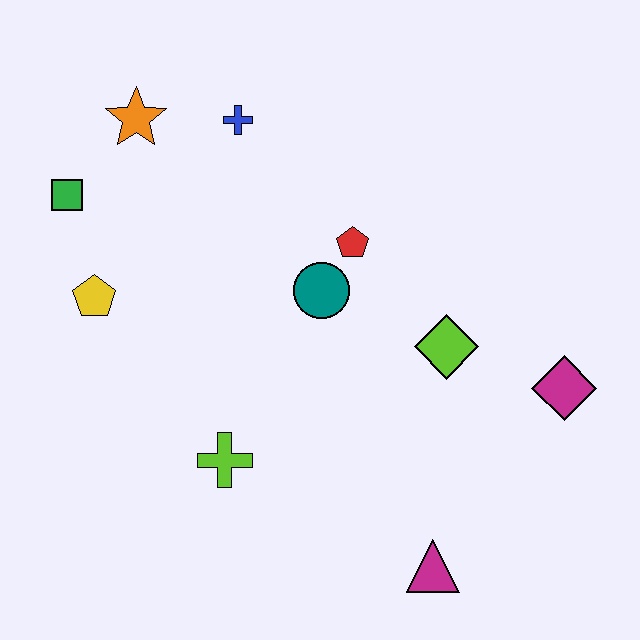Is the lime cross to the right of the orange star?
Yes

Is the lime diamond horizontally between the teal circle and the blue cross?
No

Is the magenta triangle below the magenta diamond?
Yes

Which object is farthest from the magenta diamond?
The green square is farthest from the magenta diamond.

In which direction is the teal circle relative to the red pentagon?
The teal circle is below the red pentagon.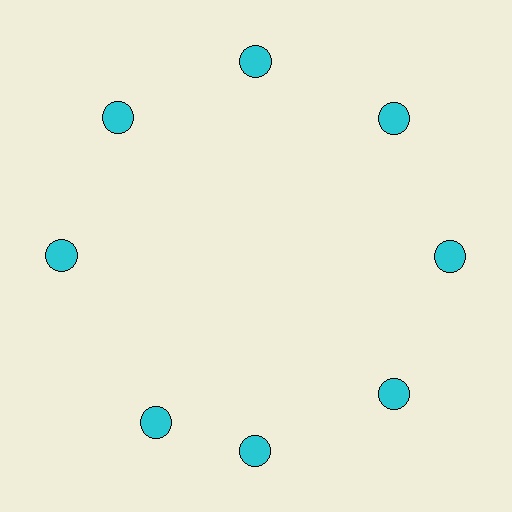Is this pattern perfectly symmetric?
No. The 8 cyan circles are arranged in a ring, but one element near the 8 o'clock position is rotated out of alignment along the ring, breaking the 8-fold rotational symmetry.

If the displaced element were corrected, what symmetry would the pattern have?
It would have 8-fold rotational symmetry — the pattern would map onto itself every 45 degrees.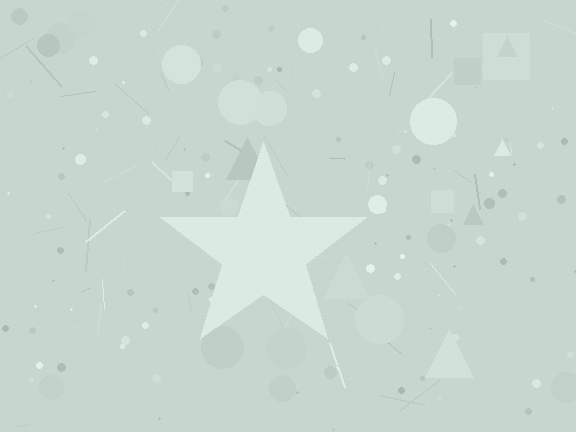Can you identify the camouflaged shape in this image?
The camouflaged shape is a star.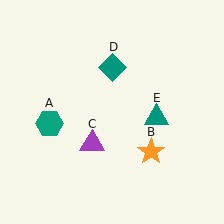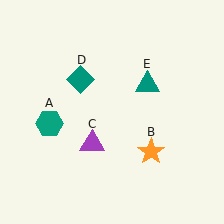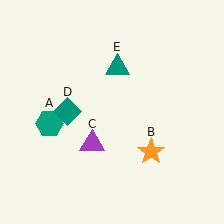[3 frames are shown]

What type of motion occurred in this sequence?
The teal diamond (object D), teal triangle (object E) rotated counterclockwise around the center of the scene.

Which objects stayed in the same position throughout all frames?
Teal hexagon (object A) and orange star (object B) and purple triangle (object C) remained stationary.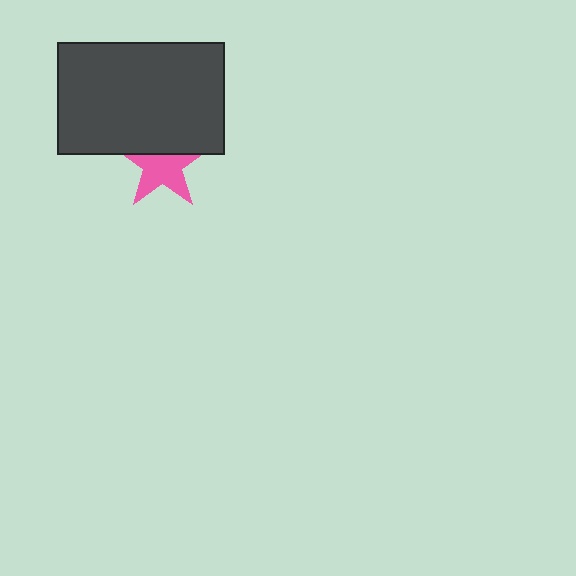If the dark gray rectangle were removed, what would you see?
You would see the complete pink star.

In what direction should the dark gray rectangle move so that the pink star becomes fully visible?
The dark gray rectangle should move up. That is the shortest direction to clear the overlap and leave the pink star fully visible.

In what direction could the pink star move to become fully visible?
The pink star could move down. That would shift it out from behind the dark gray rectangle entirely.